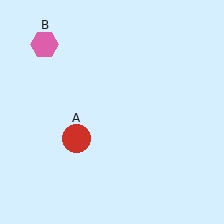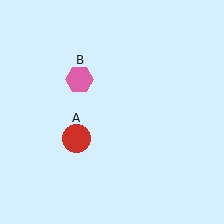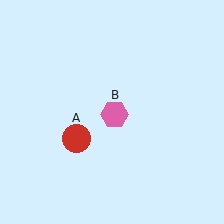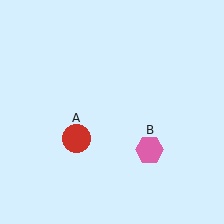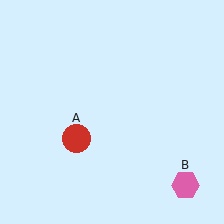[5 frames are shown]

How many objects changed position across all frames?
1 object changed position: pink hexagon (object B).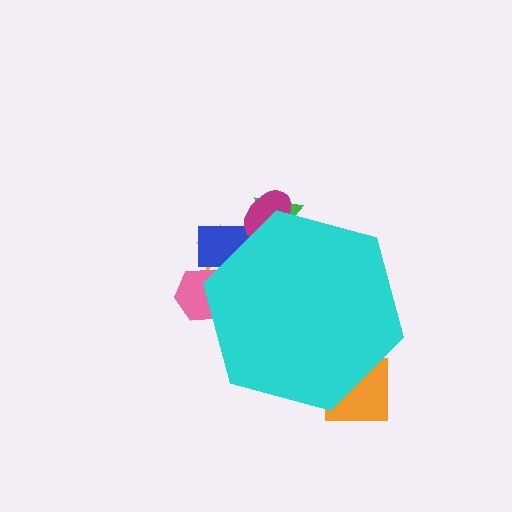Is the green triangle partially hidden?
Yes, the green triangle is partially hidden behind the cyan hexagon.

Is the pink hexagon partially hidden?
Yes, the pink hexagon is partially hidden behind the cyan hexagon.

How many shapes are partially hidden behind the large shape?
6 shapes are partially hidden.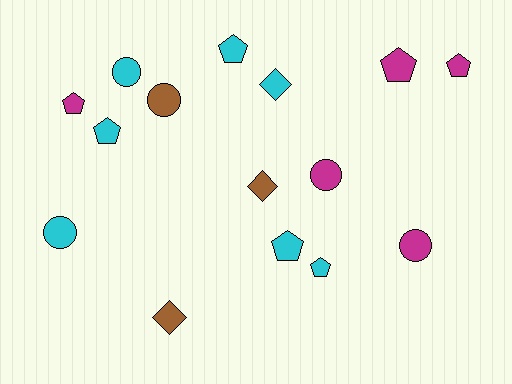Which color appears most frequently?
Cyan, with 7 objects.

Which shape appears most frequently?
Pentagon, with 7 objects.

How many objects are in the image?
There are 15 objects.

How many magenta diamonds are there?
There are no magenta diamonds.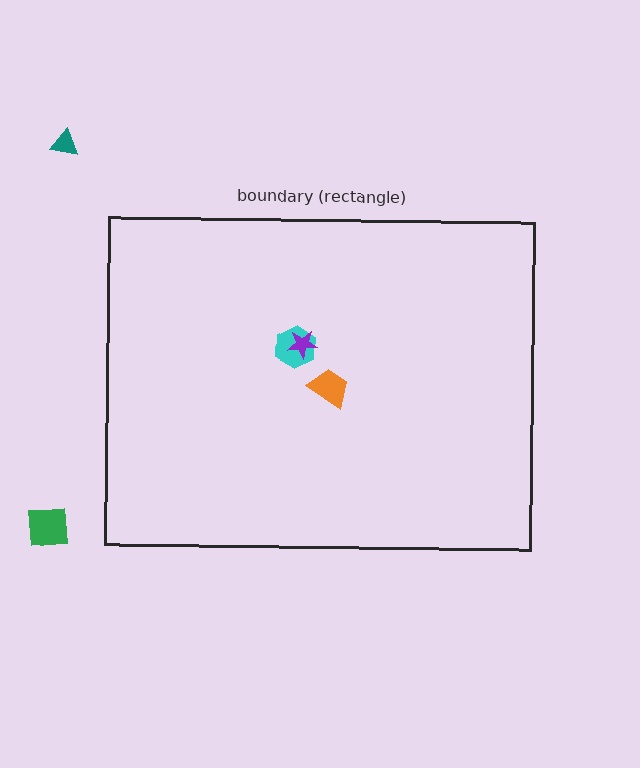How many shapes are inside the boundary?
3 inside, 2 outside.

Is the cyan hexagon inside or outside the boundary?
Inside.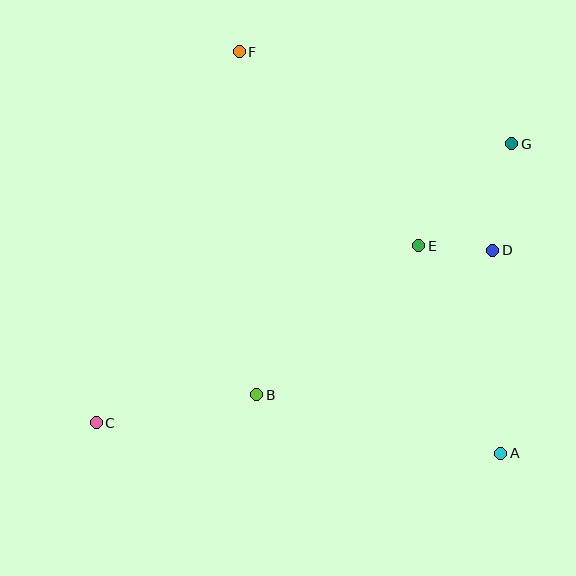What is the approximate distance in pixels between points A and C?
The distance between A and C is approximately 406 pixels.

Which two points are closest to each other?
Points D and E are closest to each other.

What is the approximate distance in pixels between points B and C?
The distance between B and C is approximately 163 pixels.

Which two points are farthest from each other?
Points C and G are farthest from each other.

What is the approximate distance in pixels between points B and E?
The distance between B and E is approximately 220 pixels.